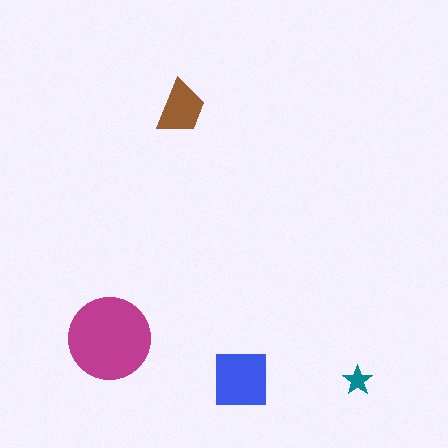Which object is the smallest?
The teal star.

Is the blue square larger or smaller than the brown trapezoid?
Larger.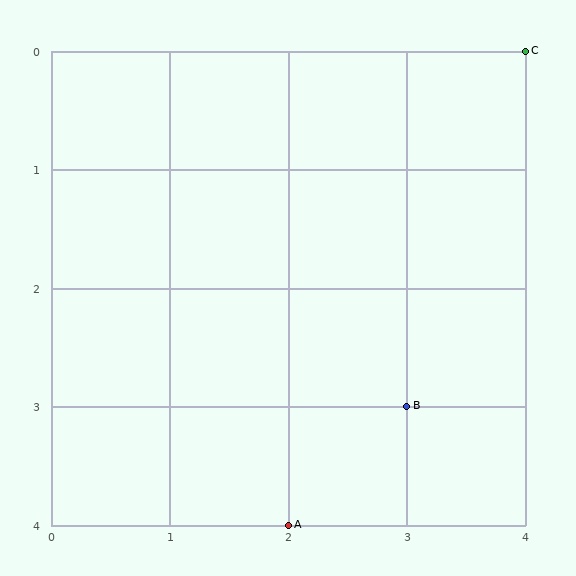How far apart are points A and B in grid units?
Points A and B are 1 column and 1 row apart (about 1.4 grid units diagonally).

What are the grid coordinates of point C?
Point C is at grid coordinates (4, 0).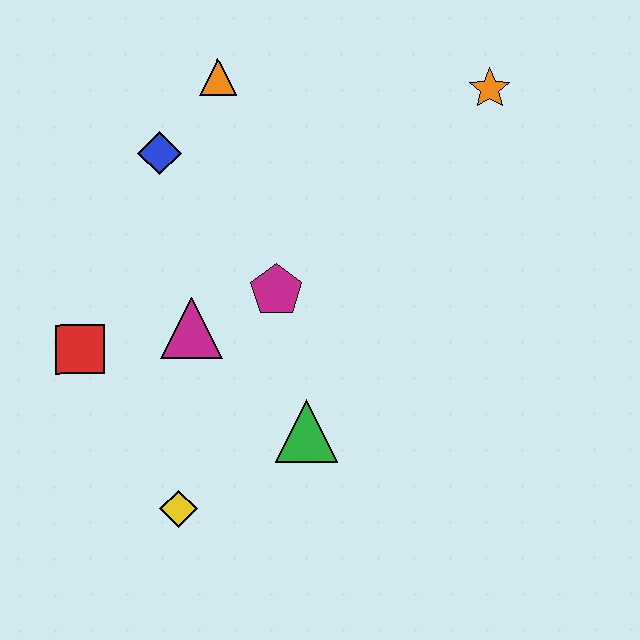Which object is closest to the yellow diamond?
The green triangle is closest to the yellow diamond.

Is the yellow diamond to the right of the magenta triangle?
No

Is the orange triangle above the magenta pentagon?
Yes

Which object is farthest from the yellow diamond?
The orange star is farthest from the yellow diamond.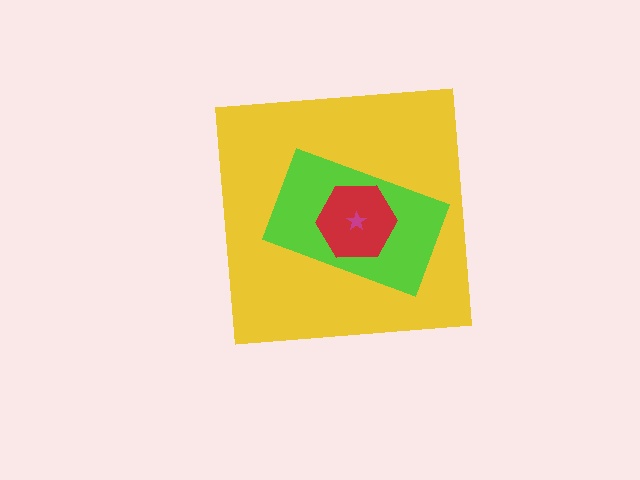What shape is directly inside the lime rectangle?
The red hexagon.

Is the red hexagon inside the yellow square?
Yes.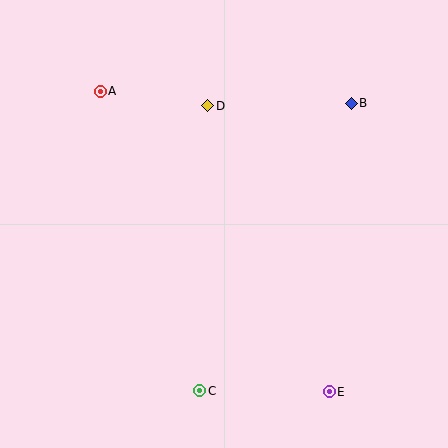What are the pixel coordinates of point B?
Point B is at (351, 103).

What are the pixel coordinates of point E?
Point E is at (329, 392).